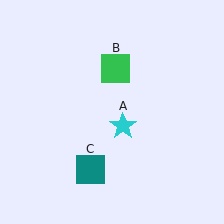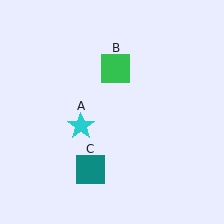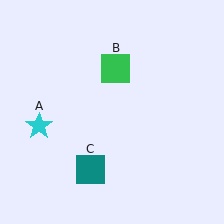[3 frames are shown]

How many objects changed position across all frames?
1 object changed position: cyan star (object A).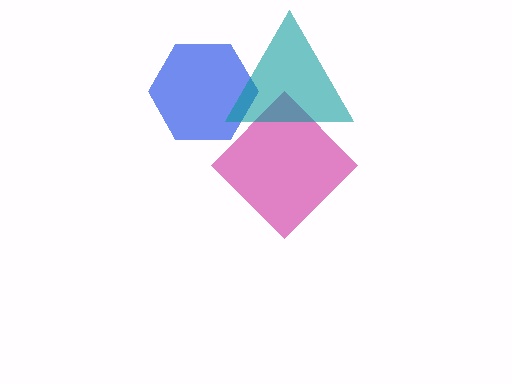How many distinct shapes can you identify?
There are 3 distinct shapes: a magenta diamond, a blue hexagon, a teal triangle.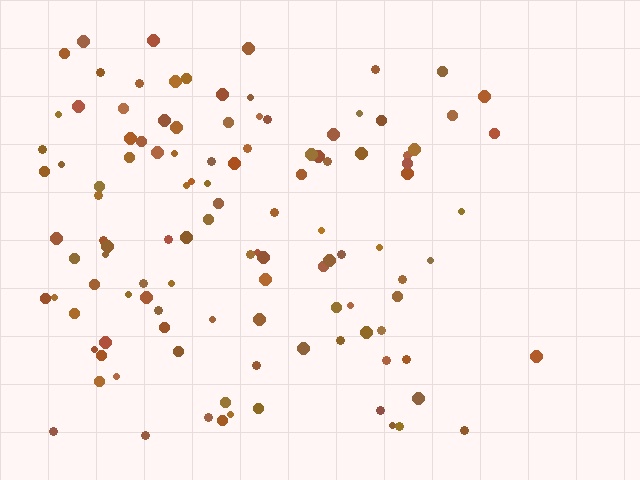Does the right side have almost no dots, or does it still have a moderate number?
Still a moderate number, just noticeably fewer than the left.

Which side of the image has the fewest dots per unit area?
The right.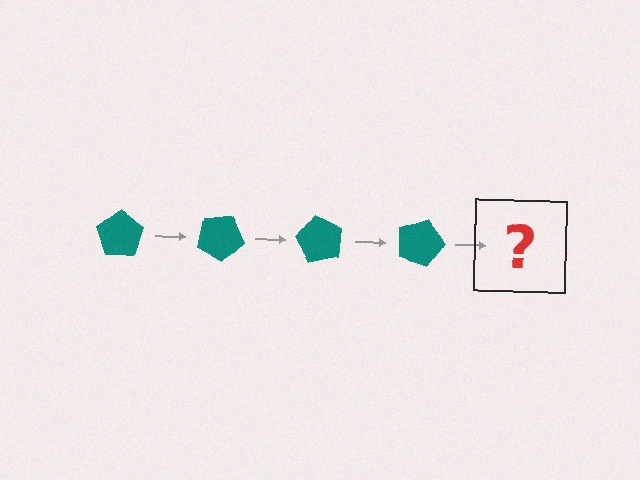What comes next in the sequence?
The next element should be a teal pentagon rotated 120 degrees.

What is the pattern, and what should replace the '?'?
The pattern is that the pentagon rotates 30 degrees each step. The '?' should be a teal pentagon rotated 120 degrees.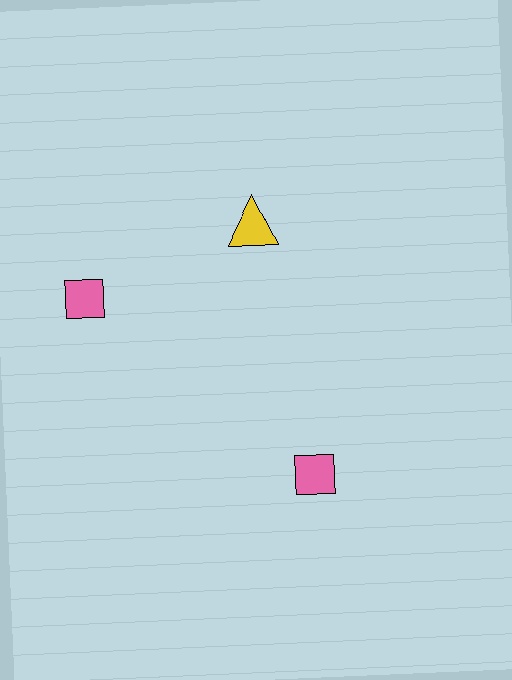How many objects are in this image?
There are 3 objects.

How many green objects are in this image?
There are no green objects.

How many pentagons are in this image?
There are no pentagons.